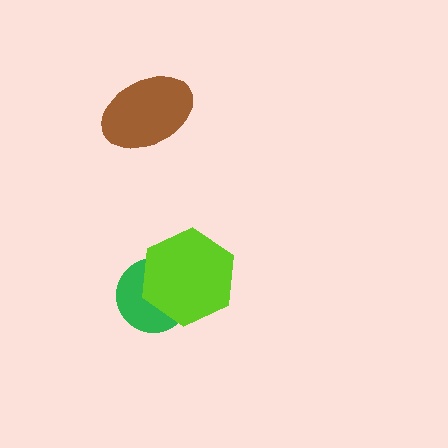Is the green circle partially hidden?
Yes, it is partially covered by another shape.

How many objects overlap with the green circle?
1 object overlaps with the green circle.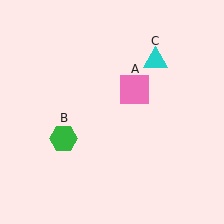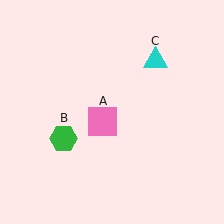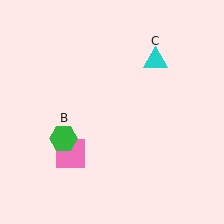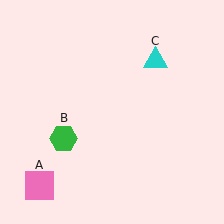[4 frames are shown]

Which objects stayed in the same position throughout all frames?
Green hexagon (object B) and cyan triangle (object C) remained stationary.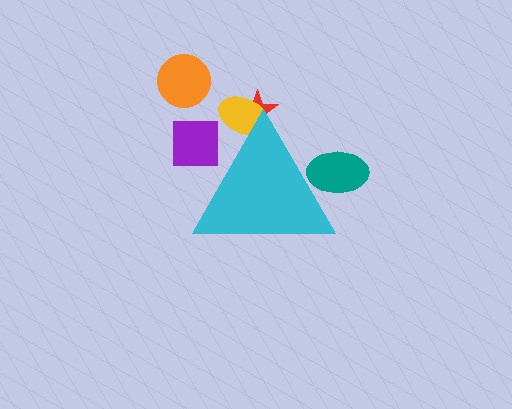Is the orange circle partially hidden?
No, the orange circle is fully visible.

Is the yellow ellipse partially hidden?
Yes, the yellow ellipse is partially hidden behind the cyan triangle.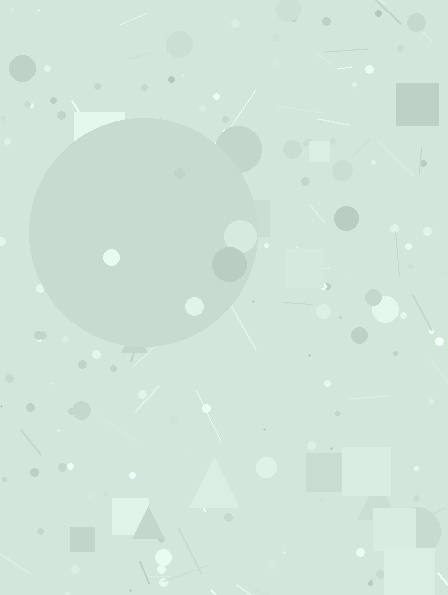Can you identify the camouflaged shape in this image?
The camouflaged shape is a circle.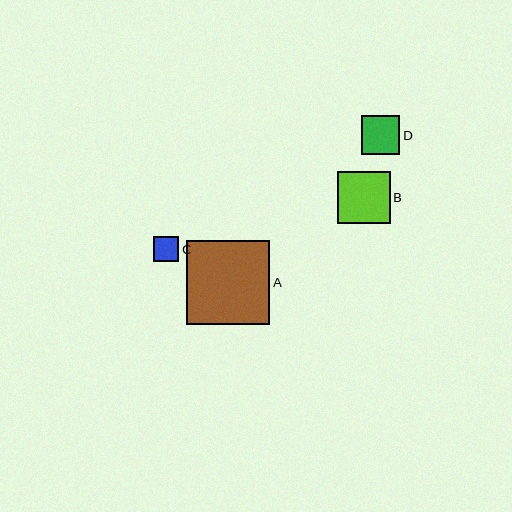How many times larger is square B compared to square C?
Square B is approximately 2.1 times the size of square C.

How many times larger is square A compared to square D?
Square A is approximately 2.2 times the size of square D.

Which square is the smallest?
Square C is the smallest with a size of approximately 25 pixels.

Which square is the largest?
Square A is the largest with a size of approximately 84 pixels.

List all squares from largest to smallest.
From largest to smallest: A, B, D, C.